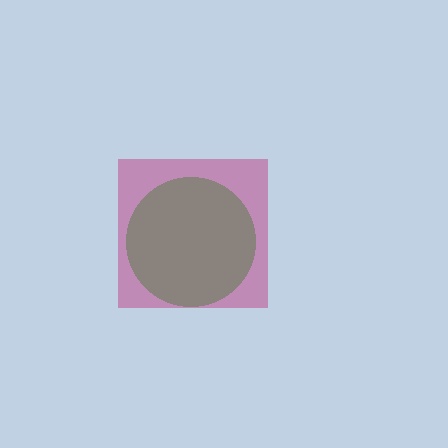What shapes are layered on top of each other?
The layered shapes are: a green circle, a magenta square.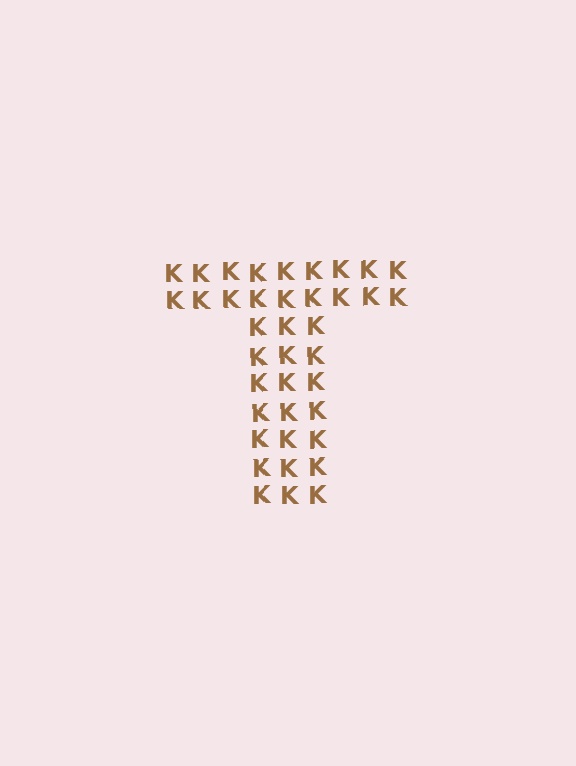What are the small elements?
The small elements are letter K's.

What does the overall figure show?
The overall figure shows the letter T.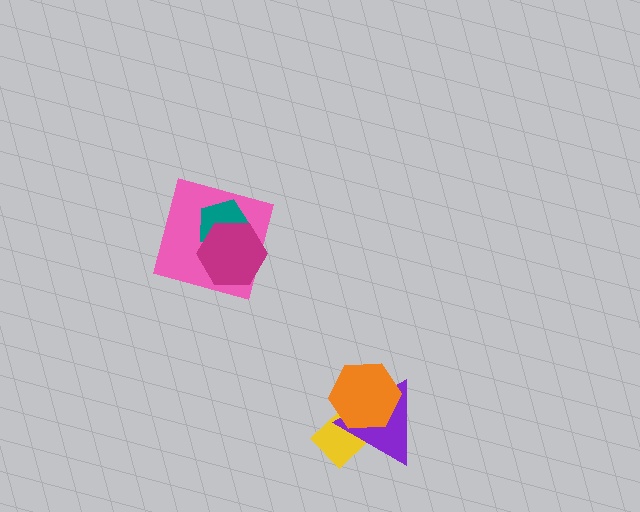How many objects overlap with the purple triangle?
2 objects overlap with the purple triangle.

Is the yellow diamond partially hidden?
Yes, it is partially covered by another shape.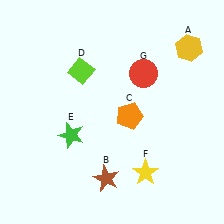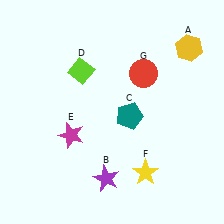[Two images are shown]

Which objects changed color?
B changed from brown to purple. C changed from orange to teal. E changed from green to magenta.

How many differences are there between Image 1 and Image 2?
There are 3 differences between the two images.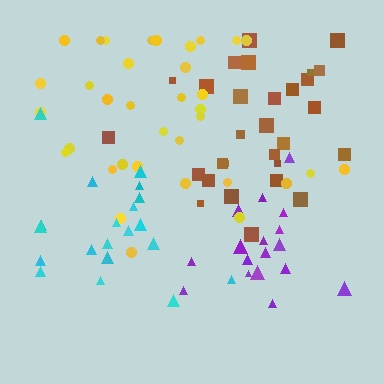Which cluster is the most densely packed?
Cyan.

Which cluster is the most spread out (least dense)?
Purple.